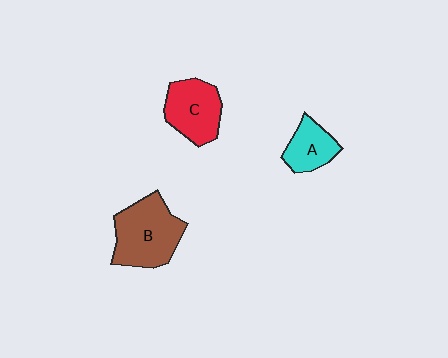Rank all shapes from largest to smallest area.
From largest to smallest: B (brown), C (red), A (cyan).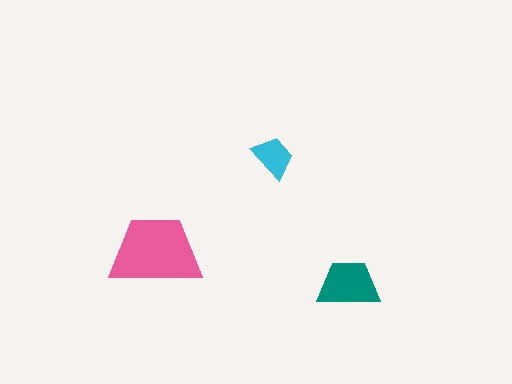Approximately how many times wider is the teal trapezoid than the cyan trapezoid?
About 1.5 times wider.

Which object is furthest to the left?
The pink trapezoid is leftmost.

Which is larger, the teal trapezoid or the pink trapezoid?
The pink one.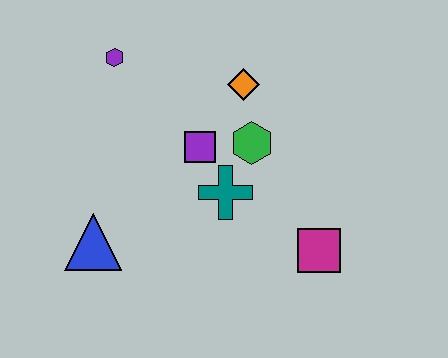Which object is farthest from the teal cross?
The purple hexagon is farthest from the teal cross.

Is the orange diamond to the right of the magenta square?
No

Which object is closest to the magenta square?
The teal cross is closest to the magenta square.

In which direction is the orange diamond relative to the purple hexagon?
The orange diamond is to the right of the purple hexagon.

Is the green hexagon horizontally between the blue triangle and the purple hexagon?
No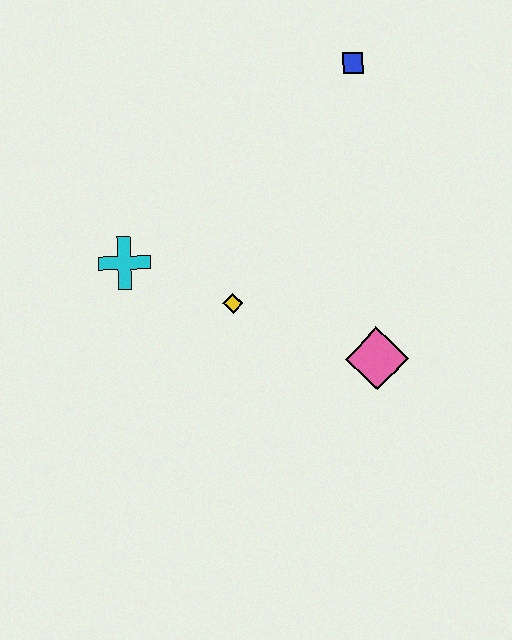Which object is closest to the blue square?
The yellow diamond is closest to the blue square.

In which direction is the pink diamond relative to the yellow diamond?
The pink diamond is to the right of the yellow diamond.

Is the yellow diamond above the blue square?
No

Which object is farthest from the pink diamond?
The blue square is farthest from the pink diamond.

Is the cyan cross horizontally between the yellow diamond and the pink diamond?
No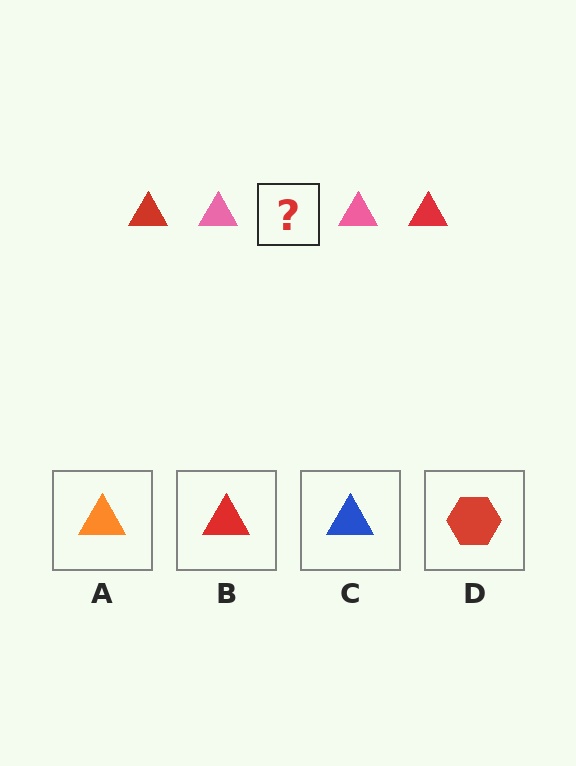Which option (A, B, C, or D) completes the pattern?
B.